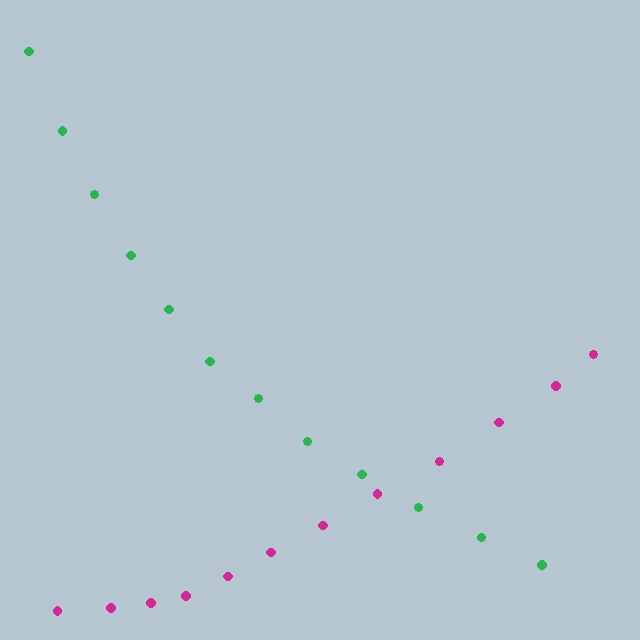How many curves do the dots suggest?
There are 2 distinct paths.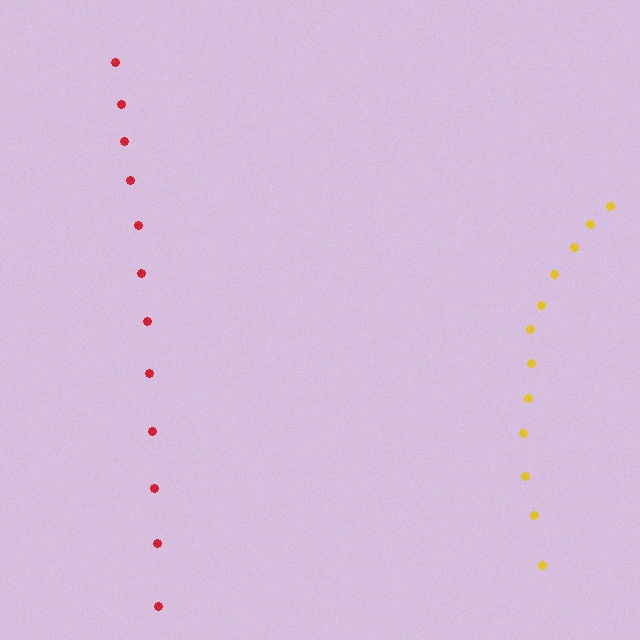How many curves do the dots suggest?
There are 2 distinct paths.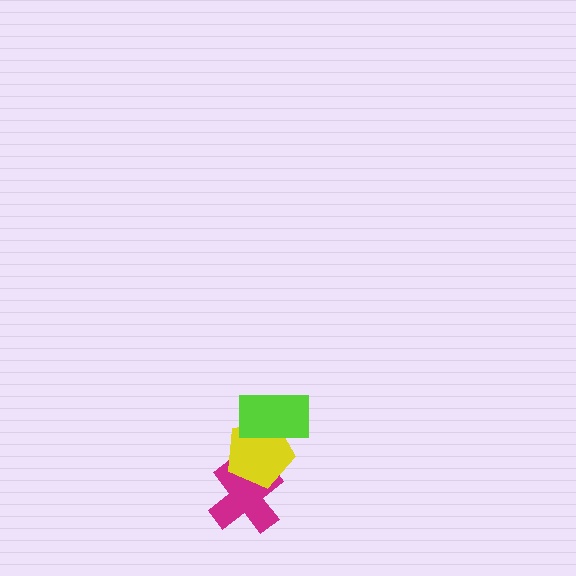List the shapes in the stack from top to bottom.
From top to bottom: the lime rectangle, the yellow pentagon, the magenta cross.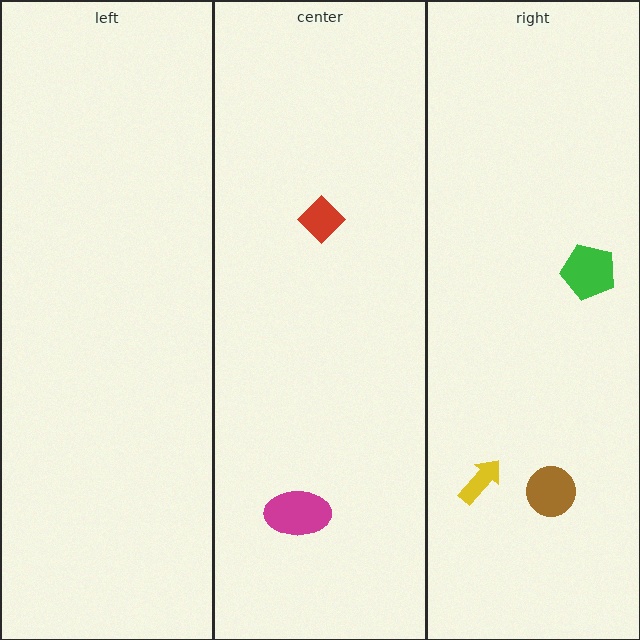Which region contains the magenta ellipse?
The center region.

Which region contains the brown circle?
The right region.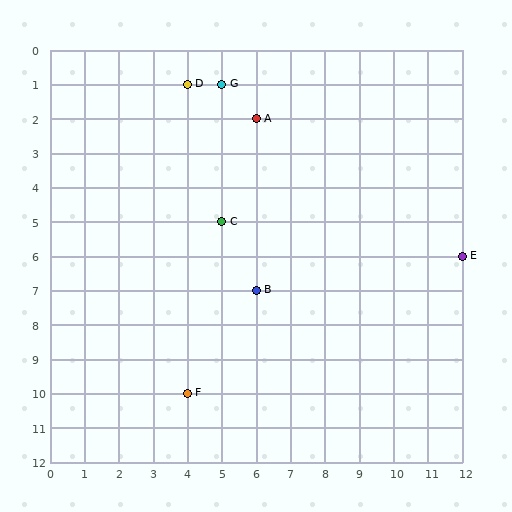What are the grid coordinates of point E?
Point E is at grid coordinates (12, 6).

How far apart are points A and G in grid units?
Points A and G are 1 column and 1 row apart (about 1.4 grid units diagonally).